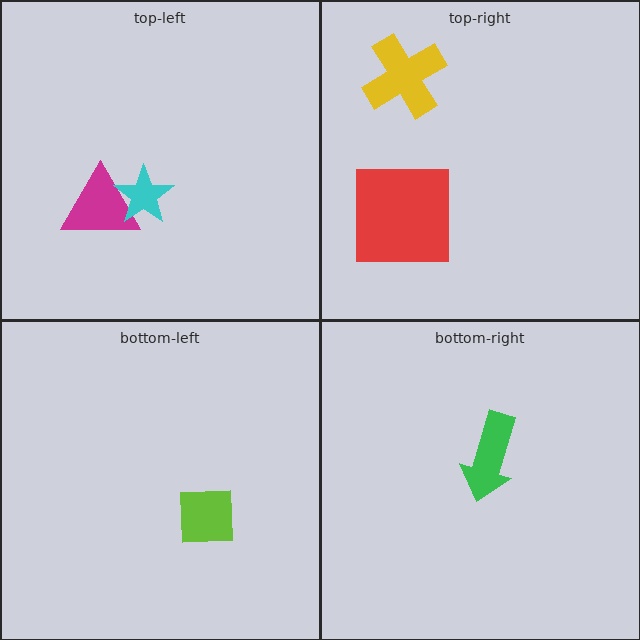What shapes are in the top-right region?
The red square, the yellow cross.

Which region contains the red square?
The top-right region.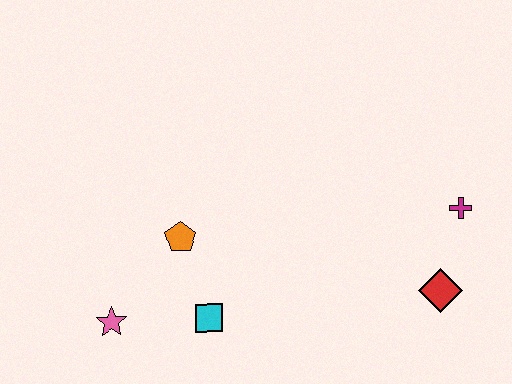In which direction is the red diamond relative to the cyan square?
The red diamond is to the right of the cyan square.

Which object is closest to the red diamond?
The magenta cross is closest to the red diamond.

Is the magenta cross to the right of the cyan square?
Yes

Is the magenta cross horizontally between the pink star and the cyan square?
No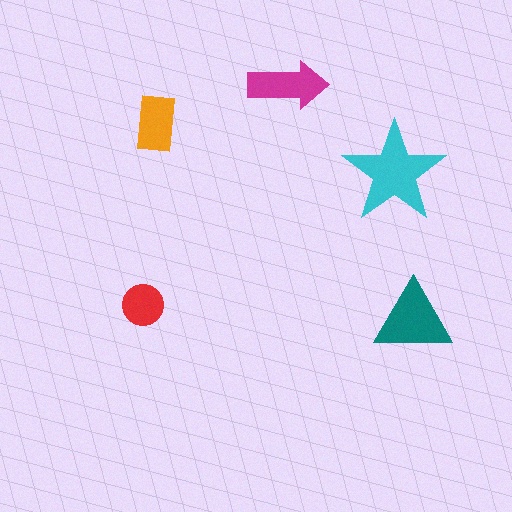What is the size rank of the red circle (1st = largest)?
5th.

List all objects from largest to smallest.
The cyan star, the teal triangle, the magenta arrow, the orange rectangle, the red circle.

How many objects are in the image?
There are 5 objects in the image.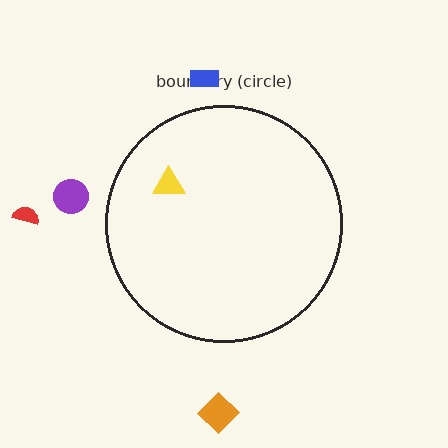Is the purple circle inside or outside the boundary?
Outside.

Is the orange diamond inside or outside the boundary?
Outside.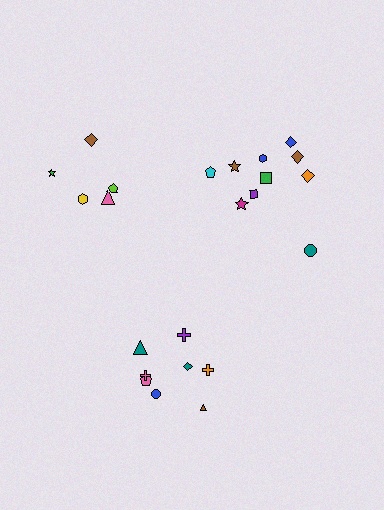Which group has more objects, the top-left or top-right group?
The top-right group.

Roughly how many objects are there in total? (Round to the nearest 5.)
Roughly 25 objects in total.